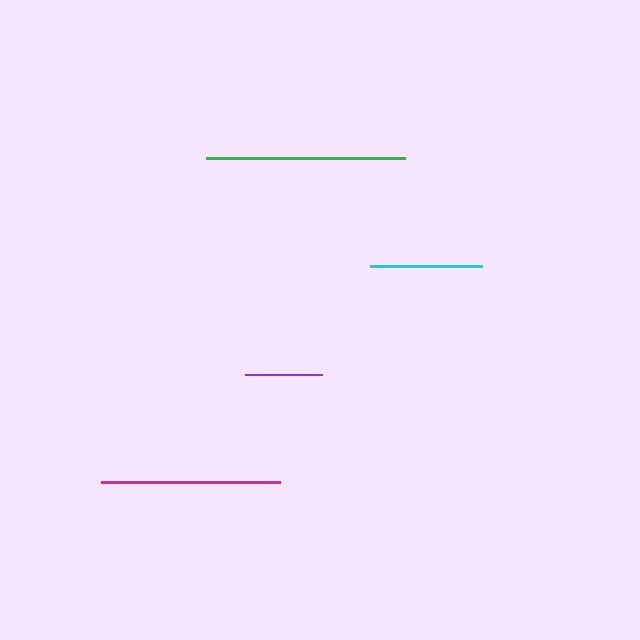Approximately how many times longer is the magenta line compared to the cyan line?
The magenta line is approximately 1.6 times the length of the cyan line.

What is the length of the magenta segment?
The magenta segment is approximately 178 pixels long.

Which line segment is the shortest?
The purple line is the shortest at approximately 77 pixels.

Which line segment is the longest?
The green line is the longest at approximately 199 pixels.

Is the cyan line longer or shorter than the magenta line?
The magenta line is longer than the cyan line.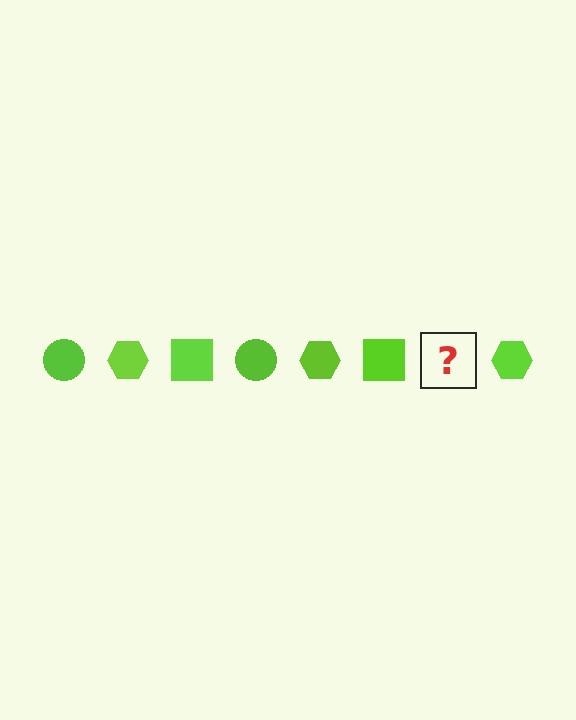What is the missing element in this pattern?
The missing element is a lime circle.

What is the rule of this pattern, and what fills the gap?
The rule is that the pattern cycles through circle, hexagon, square shapes in lime. The gap should be filled with a lime circle.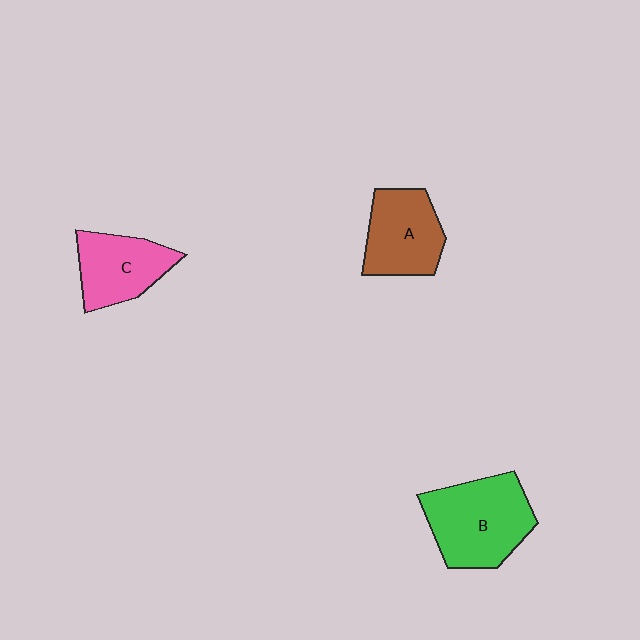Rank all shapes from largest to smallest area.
From largest to smallest: B (green), A (brown), C (pink).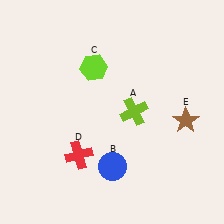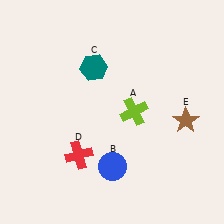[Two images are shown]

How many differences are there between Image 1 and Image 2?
There is 1 difference between the two images.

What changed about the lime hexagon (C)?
In Image 1, C is lime. In Image 2, it changed to teal.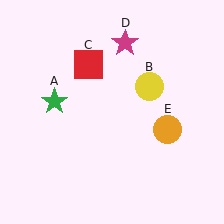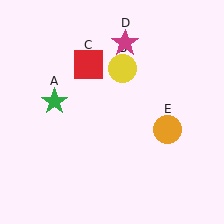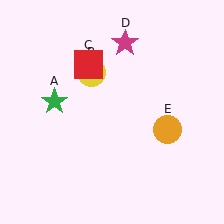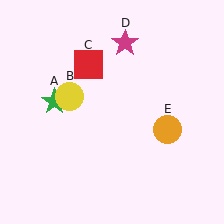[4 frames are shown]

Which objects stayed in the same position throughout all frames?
Green star (object A) and red square (object C) and magenta star (object D) and orange circle (object E) remained stationary.